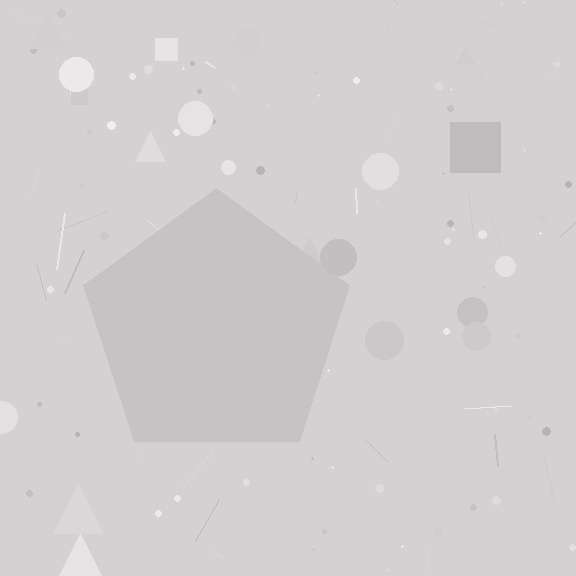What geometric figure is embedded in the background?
A pentagon is embedded in the background.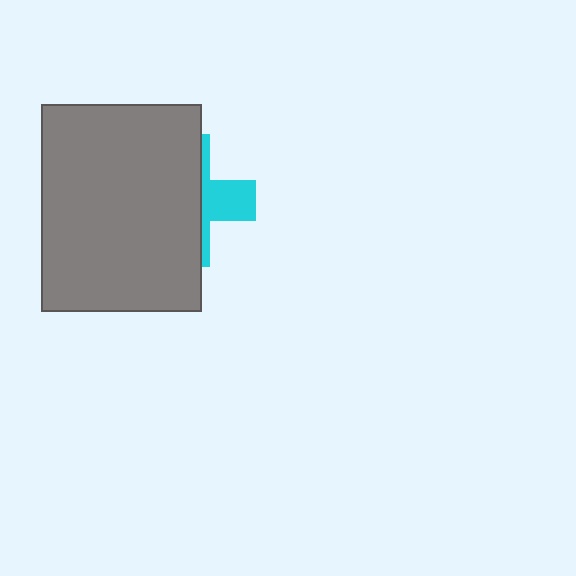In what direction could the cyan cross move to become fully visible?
The cyan cross could move right. That would shift it out from behind the gray rectangle entirely.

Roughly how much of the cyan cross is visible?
A small part of it is visible (roughly 33%).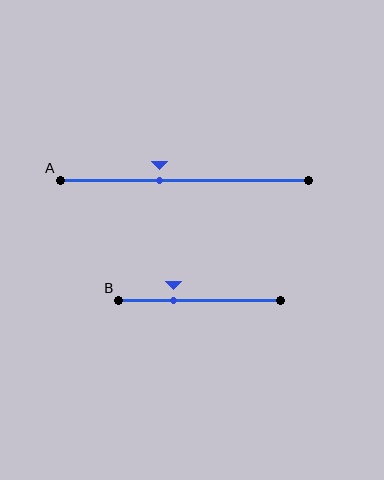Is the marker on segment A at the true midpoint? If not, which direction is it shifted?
No, the marker on segment A is shifted to the left by about 10% of the segment length.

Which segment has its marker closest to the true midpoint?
Segment A has its marker closest to the true midpoint.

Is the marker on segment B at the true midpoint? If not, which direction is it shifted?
No, the marker on segment B is shifted to the left by about 16% of the segment length.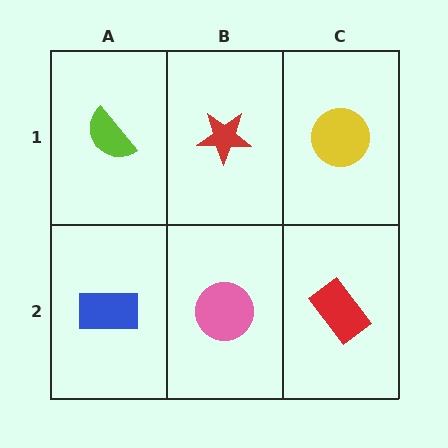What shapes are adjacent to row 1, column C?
A red rectangle (row 2, column C), a red star (row 1, column B).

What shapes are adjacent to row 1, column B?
A pink circle (row 2, column B), a lime semicircle (row 1, column A), a yellow circle (row 1, column C).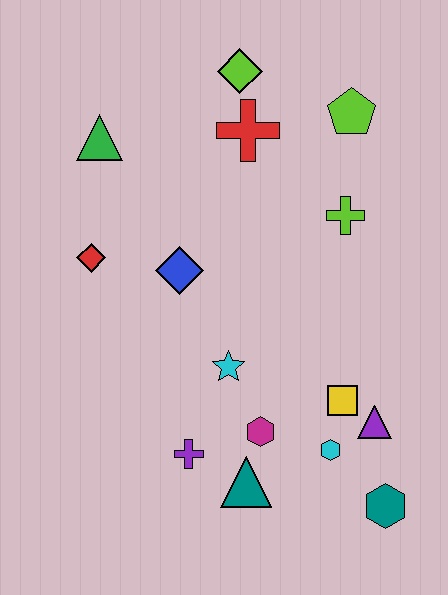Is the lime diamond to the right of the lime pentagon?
No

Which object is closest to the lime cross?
The lime pentagon is closest to the lime cross.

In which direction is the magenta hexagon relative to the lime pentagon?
The magenta hexagon is below the lime pentagon.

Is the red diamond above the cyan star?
Yes